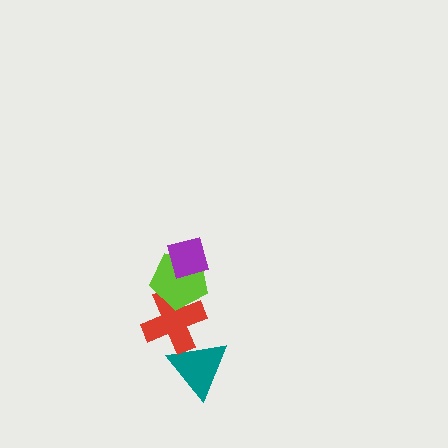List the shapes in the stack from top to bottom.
From top to bottom: the purple square, the lime pentagon, the red cross, the teal triangle.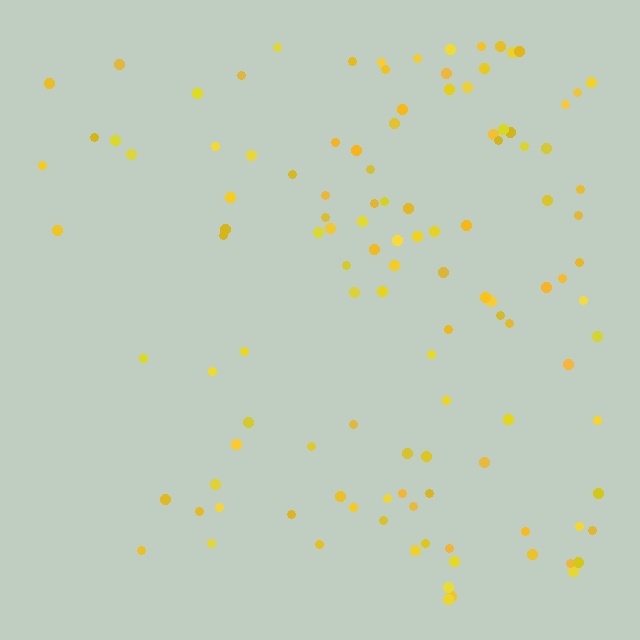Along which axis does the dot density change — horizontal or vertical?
Horizontal.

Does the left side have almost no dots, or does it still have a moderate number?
Still a moderate number, just noticeably fewer than the right.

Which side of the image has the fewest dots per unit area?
The left.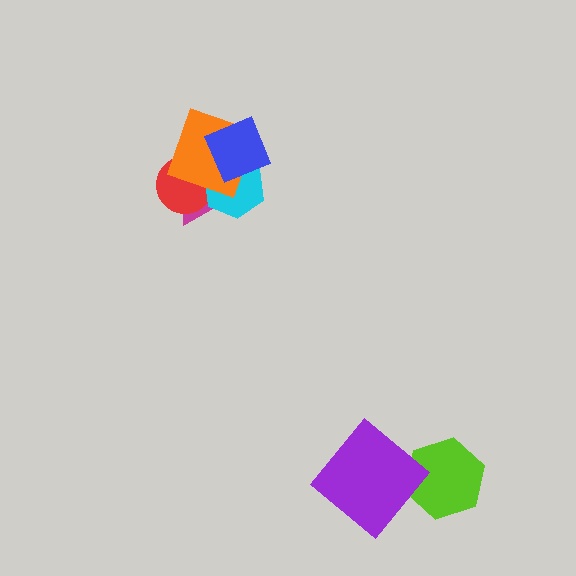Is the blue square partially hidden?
No, no other shape covers it.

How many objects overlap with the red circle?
3 objects overlap with the red circle.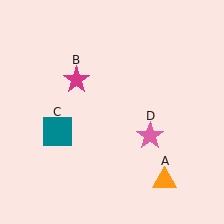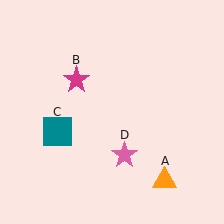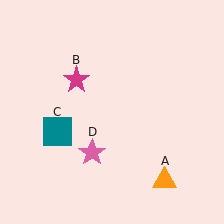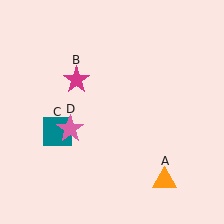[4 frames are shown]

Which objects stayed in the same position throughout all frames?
Orange triangle (object A) and magenta star (object B) and teal square (object C) remained stationary.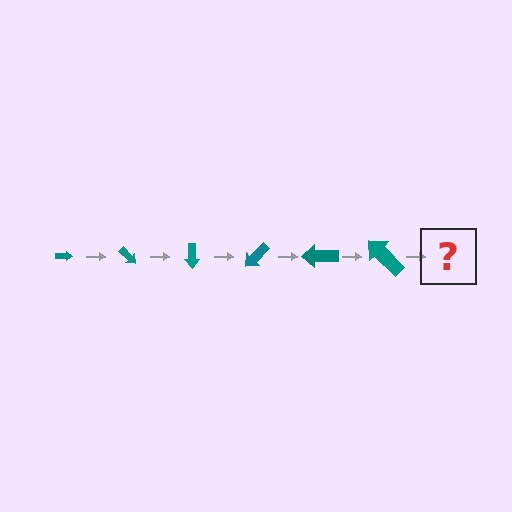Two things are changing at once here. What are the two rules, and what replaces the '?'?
The two rules are that the arrow grows larger each step and it rotates 45 degrees each step. The '?' should be an arrow, larger than the previous one and rotated 270 degrees from the start.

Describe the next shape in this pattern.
It should be an arrow, larger than the previous one and rotated 270 degrees from the start.